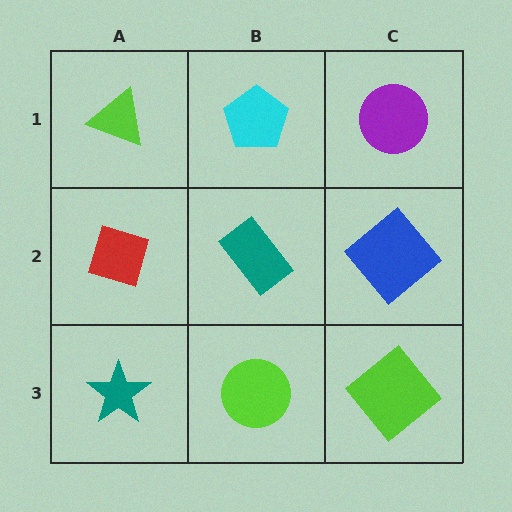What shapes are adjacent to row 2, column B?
A cyan pentagon (row 1, column B), a lime circle (row 3, column B), a red diamond (row 2, column A), a blue diamond (row 2, column C).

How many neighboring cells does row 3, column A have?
2.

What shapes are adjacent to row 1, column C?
A blue diamond (row 2, column C), a cyan pentagon (row 1, column B).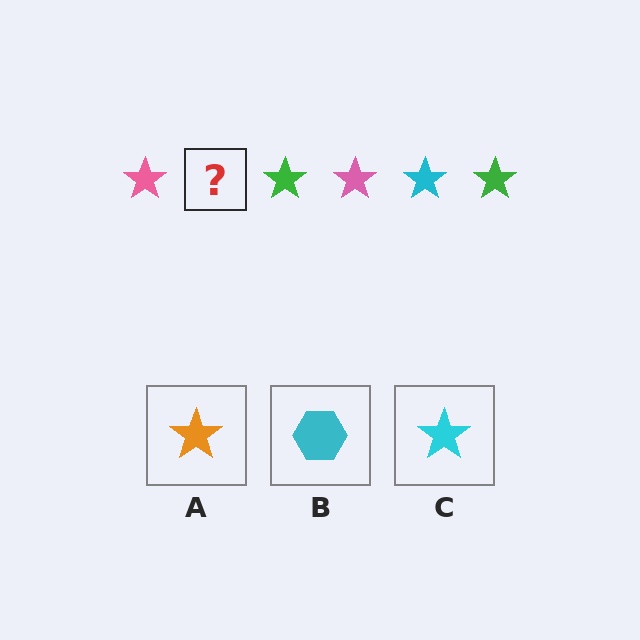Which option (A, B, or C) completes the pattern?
C.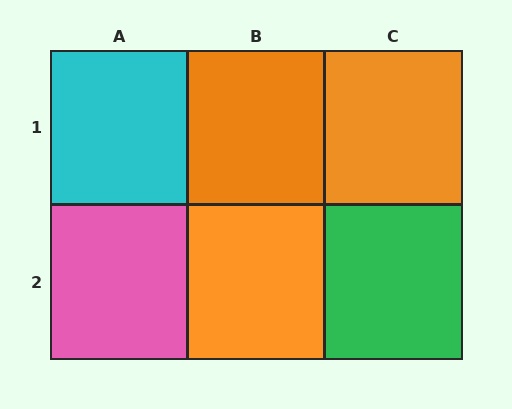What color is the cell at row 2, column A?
Pink.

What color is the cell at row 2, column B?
Orange.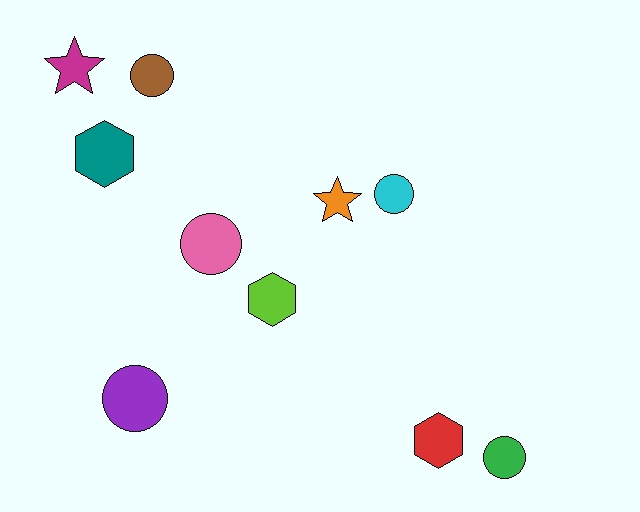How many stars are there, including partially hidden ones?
There are 2 stars.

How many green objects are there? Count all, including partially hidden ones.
There is 1 green object.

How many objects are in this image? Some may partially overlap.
There are 10 objects.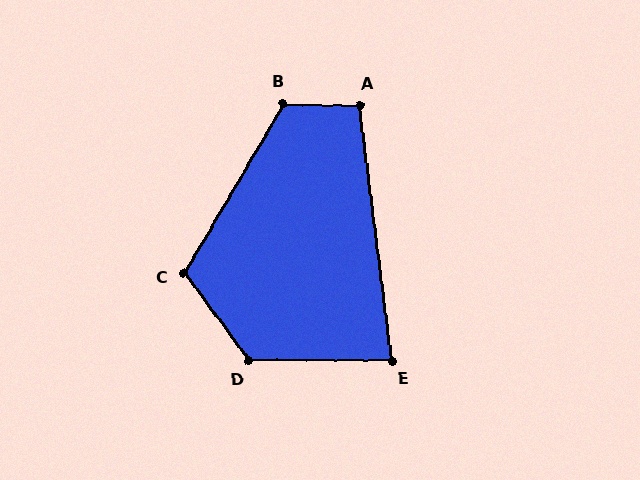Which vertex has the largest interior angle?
D, at approximately 126 degrees.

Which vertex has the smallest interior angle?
E, at approximately 83 degrees.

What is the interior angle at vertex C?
Approximately 113 degrees (obtuse).